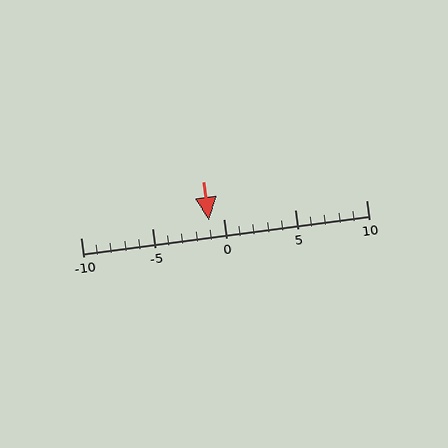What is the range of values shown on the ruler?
The ruler shows values from -10 to 10.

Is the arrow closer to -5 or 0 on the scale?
The arrow is closer to 0.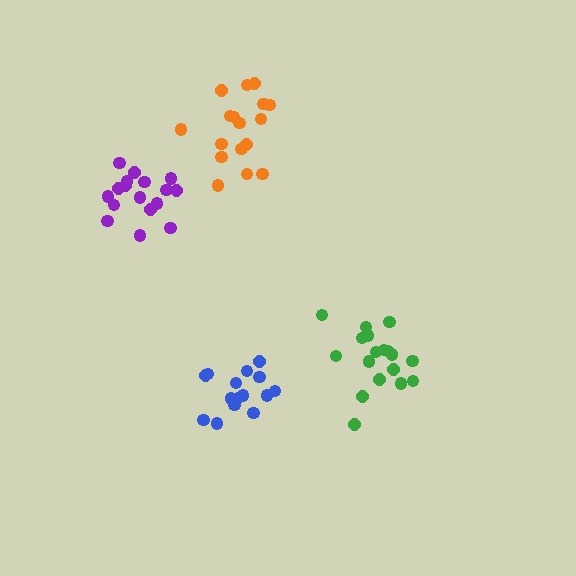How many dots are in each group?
Group 1: 18 dots, Group 2: 15 dots, Group 3: 17 dots, Group 4: 17 dots (67 total).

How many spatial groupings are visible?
There are 4 spatial groupings.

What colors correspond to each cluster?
The clusters are colored: green, blue, orange, purple.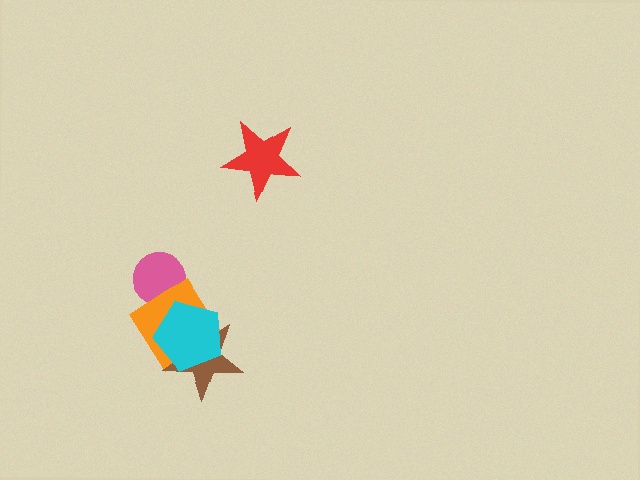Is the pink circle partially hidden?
Yes, it is partially covered by another shape.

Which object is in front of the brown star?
The cyan pentagon is in front of the brown star.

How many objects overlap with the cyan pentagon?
2 objects overlap with the cyan pentagon.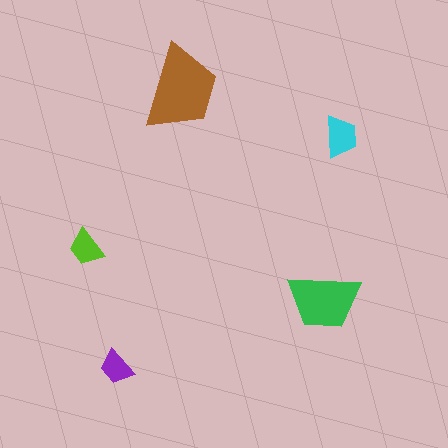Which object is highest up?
The brown trapezoid is topmost.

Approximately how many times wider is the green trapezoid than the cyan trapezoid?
About 1.5 times wider.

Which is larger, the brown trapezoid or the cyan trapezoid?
The brown one.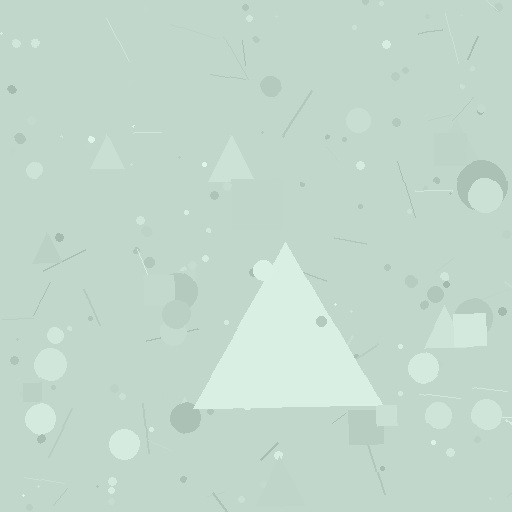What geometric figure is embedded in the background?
A triangle is embedded in the background.